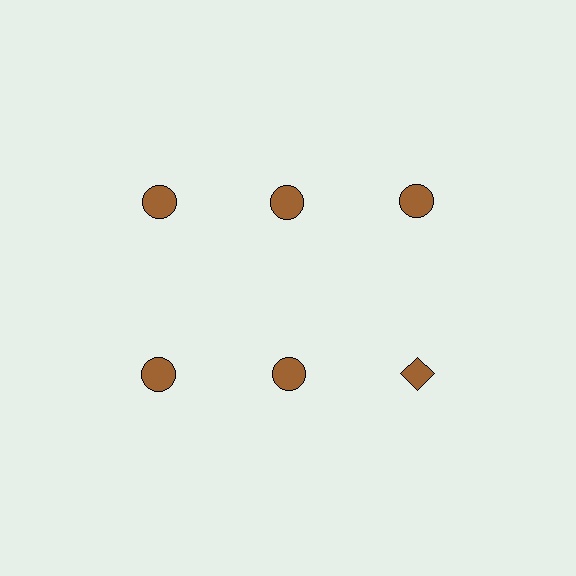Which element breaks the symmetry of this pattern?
The brown diamond in the second row, center column breaks the symmetry. All other shapes are brown circles.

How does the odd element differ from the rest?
It has a different shape: diamond instead of circle.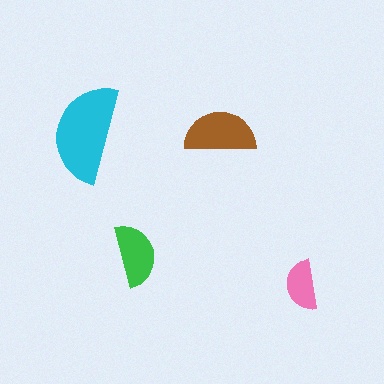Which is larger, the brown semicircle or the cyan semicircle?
The cyan one.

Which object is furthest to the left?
The cyan semicircle is leftmost.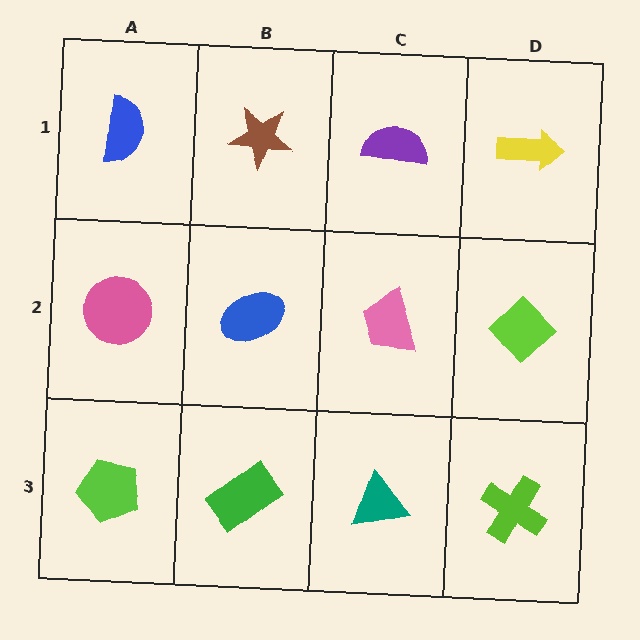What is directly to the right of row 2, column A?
A blue ellipse.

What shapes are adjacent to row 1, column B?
A blue ellipse (row 2, column B), a blue semicircle (row 1, column A), a purple semicircle (row 1, column C).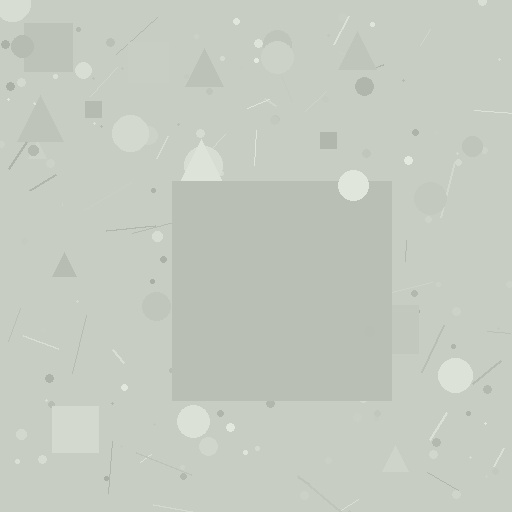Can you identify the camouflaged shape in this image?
The camouflaged shape is a square.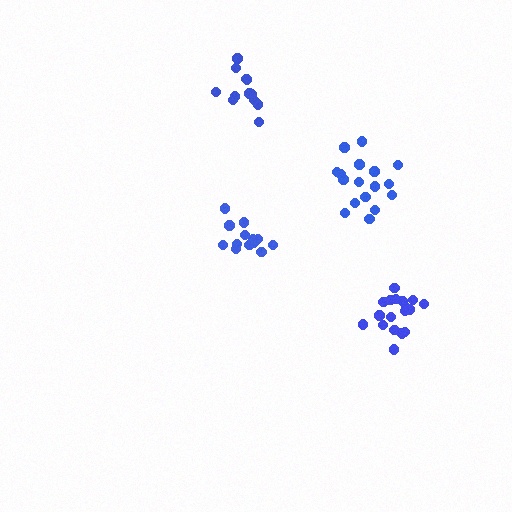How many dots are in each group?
Group 1: 17 dots, Group 2: 13 dots, Group 3: 18 dots, Group 4: 12 dots (60 total).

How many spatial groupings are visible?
There are 4 spatial groupings.